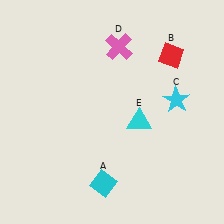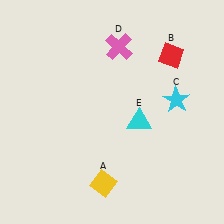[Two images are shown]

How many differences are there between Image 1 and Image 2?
There is 1 difference between the two images.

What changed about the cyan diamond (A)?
In Image 1, A is cyan. In Image 2, it changed to yellow.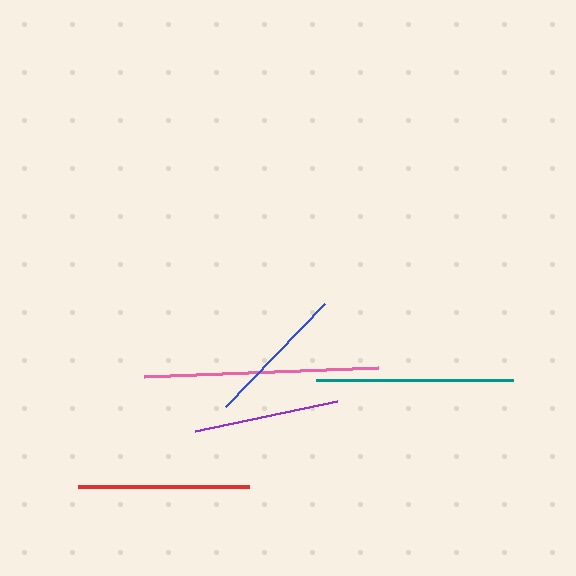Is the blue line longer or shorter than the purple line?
The purple line is longer than the blue line.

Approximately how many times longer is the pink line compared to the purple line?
The pink line is approximately 1.6 times the length of the purple line.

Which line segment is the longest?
The pink line is the longest at approximately 234 pixels.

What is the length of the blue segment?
The blue segment is approximately 143 pixels long.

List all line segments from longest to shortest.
From longest to shortest: pink, teal, red, purple, blue.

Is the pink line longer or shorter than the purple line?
The pink line is longer than the purple line.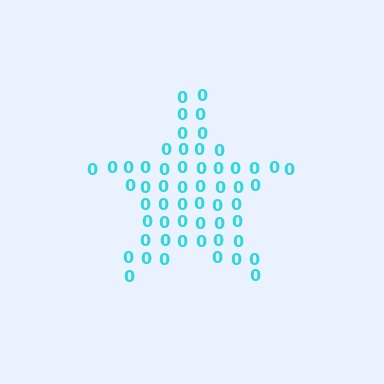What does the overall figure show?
The overall figure shows a star.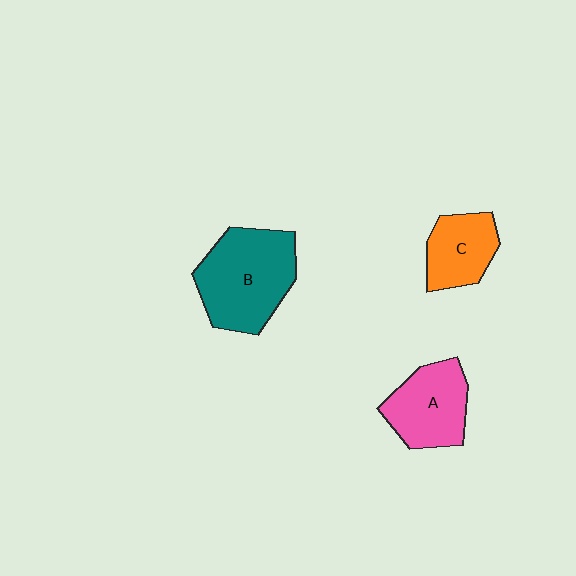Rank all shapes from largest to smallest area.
From largest to smallest: B (teal), A (pink), C (orange).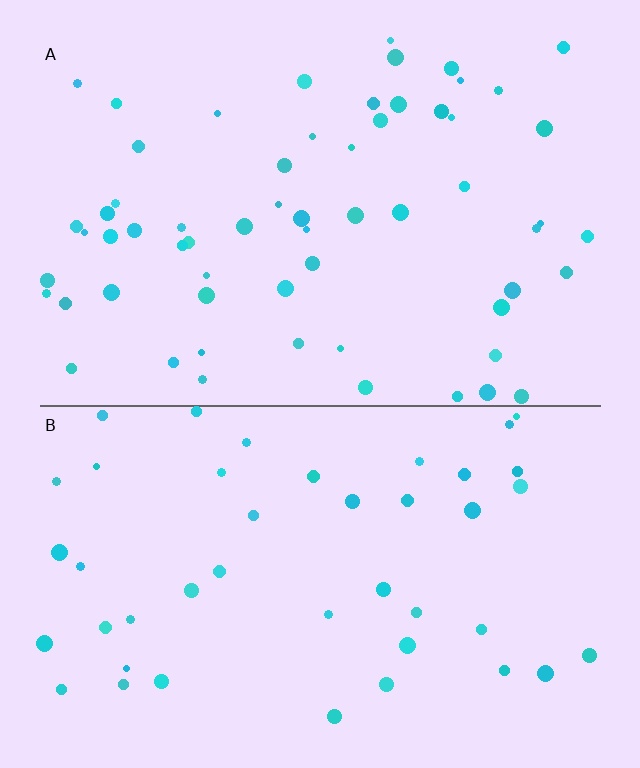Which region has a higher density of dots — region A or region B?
A (the top).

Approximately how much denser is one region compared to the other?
Approximately 1.4× — region A over region B.